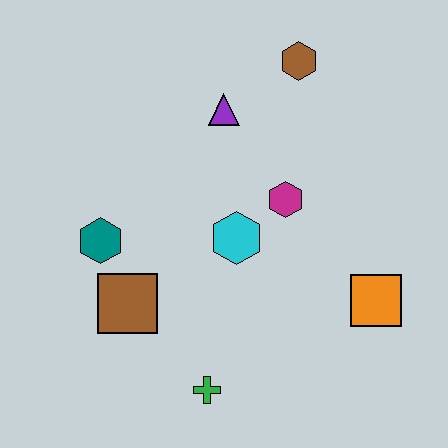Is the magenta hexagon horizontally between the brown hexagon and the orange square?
No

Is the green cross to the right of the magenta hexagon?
No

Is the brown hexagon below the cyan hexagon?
No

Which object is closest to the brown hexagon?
The purple triangle is closest to the brown hexagon.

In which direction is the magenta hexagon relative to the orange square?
The magenta hexagon is above the orange square.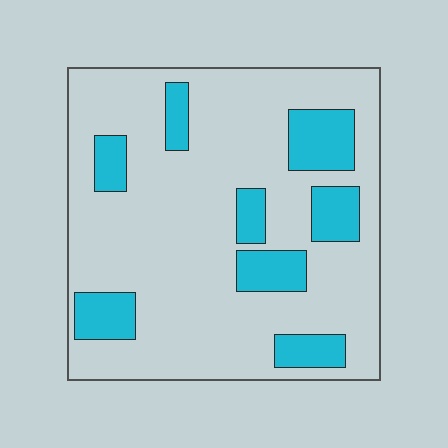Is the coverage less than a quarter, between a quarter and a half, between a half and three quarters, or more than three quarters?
Less than a quarter.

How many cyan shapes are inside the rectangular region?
8.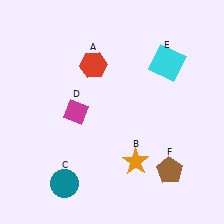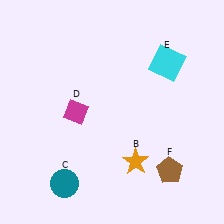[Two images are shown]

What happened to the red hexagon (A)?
The red hexagon (A) was removed in Image 2. It was in the top-left area of Image 1.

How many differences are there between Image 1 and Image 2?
There is 1 difference between the two images.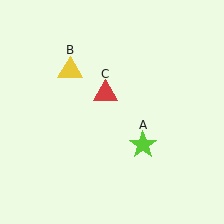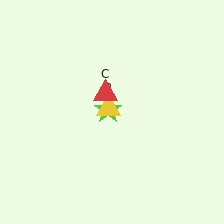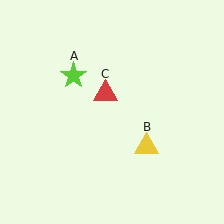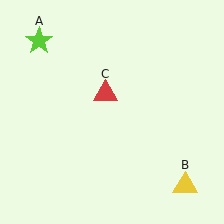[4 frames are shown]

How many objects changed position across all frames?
2 objects changed position: lime star (object A), yellow triangle (object B).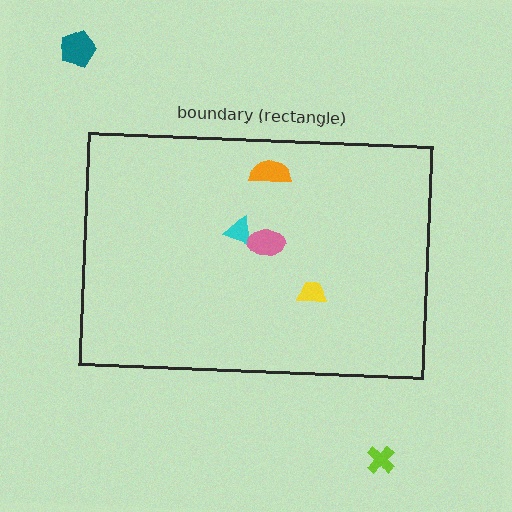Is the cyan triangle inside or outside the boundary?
Inside.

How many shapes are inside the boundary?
4 inside, 2 outside.